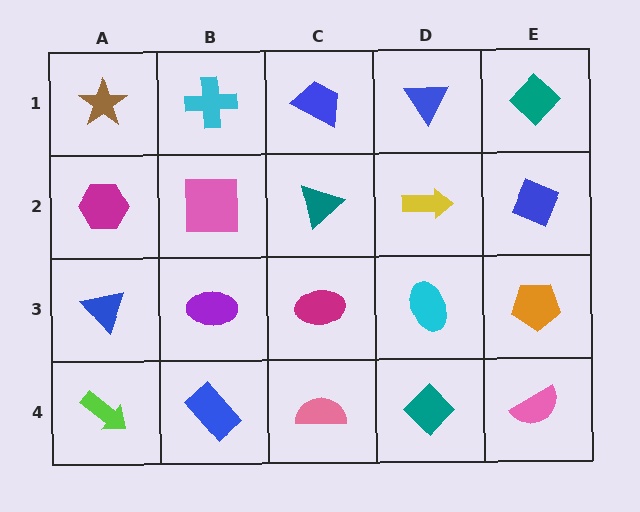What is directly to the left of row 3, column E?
A cyan ellipse.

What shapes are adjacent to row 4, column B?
A purple ellipse (row 3, column B), a lime arrow (row 4, column A), a pink semicircle (row 4, column C).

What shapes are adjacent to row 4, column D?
A cyan ellipse (row 3, column D), a pink semicircle (row 4, column C), a pink semicircle (row 4, column E).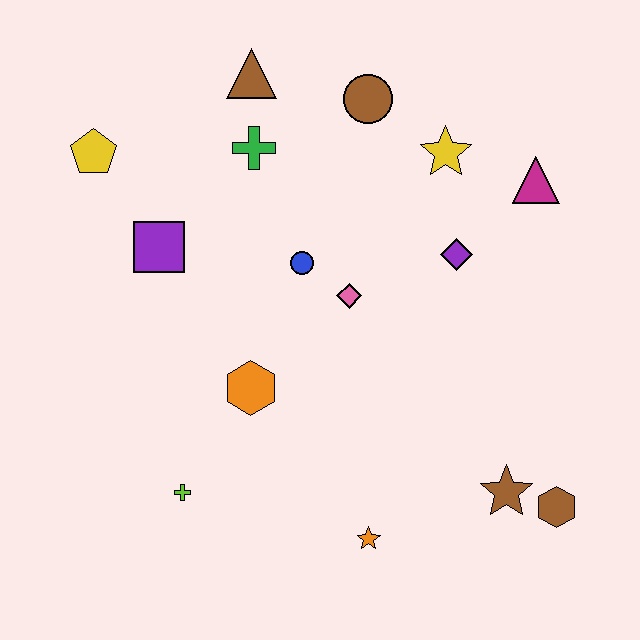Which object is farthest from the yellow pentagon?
The brown hexagon is farthest from the yellow pentagon.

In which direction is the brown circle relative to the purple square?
The brown circle is to the right of the purple square.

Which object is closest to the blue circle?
The pink diamond is closest to the blue circle.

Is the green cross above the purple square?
Yes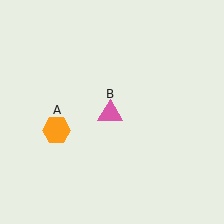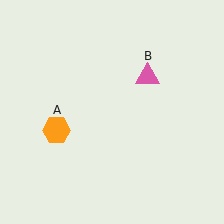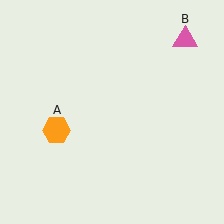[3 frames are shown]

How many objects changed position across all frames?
1 object changed position: pink triangle (object B).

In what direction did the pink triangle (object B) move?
The pink triangle (object B) moved up and to the right.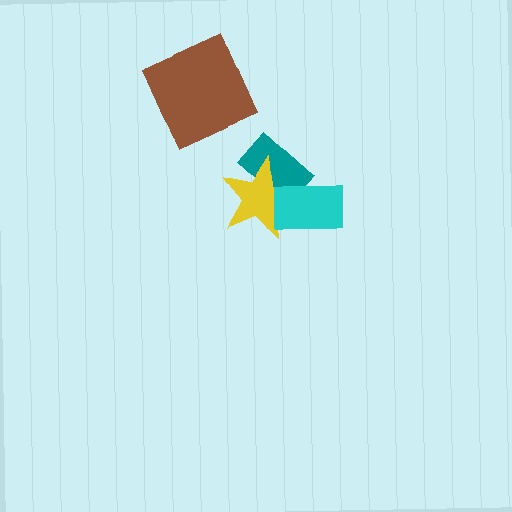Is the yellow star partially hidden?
Yes, it is partially covered by another shape.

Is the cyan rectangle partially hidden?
No, no other shape covers it.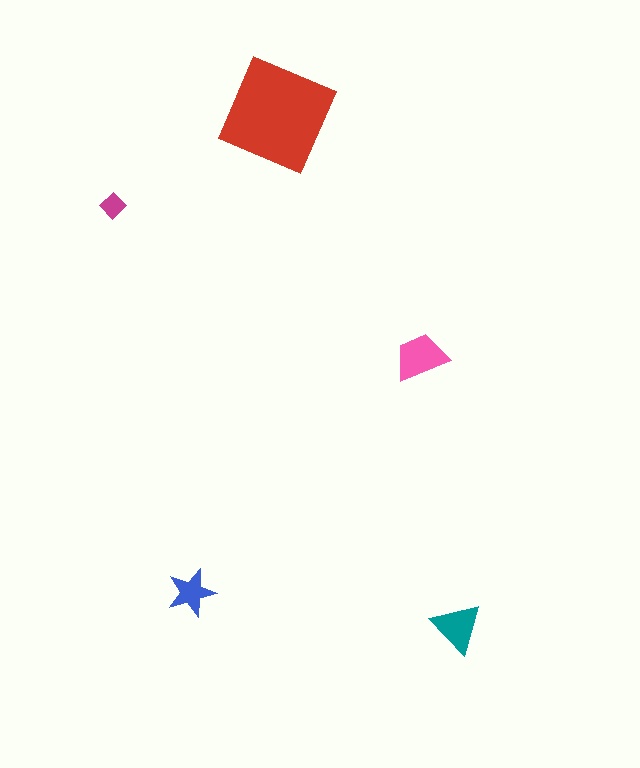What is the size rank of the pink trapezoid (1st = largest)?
2nd.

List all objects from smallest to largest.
The magenta diamond, the blue star, the teal triangle, the pink trapezoid, the red square.